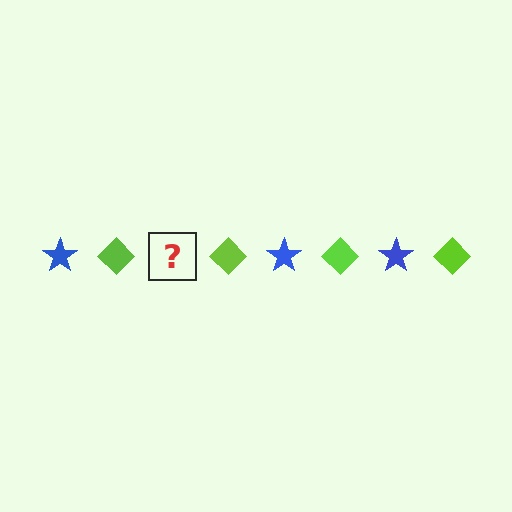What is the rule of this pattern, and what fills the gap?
The rule is that the pattern alternates between blue star and lime diamond. The gap should be filled with a blue star.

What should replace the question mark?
The question mark should be replaced with a blue star.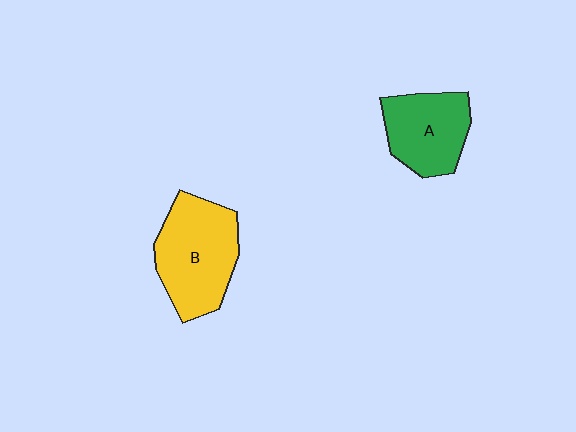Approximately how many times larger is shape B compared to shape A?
Approximately 1.3 times.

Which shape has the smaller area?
Shape A (green).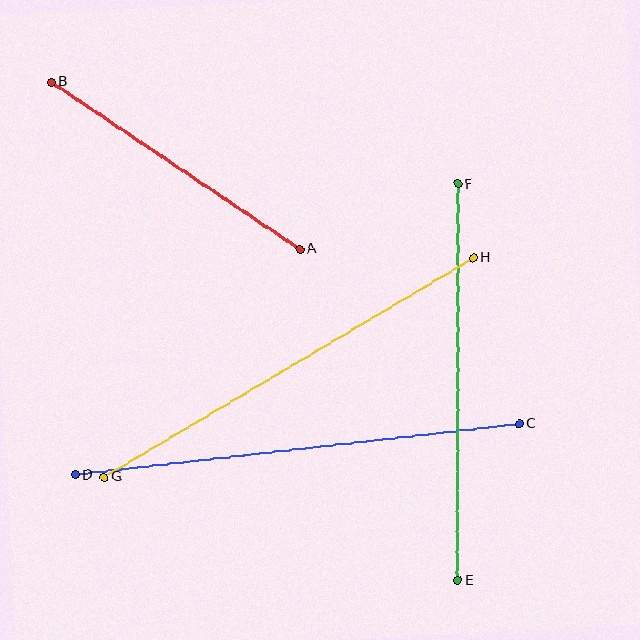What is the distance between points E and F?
The distance is approximately 396 pixels.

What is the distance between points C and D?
The distance is approximately 447 pixels.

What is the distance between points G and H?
The distance is approximately 430 pixels.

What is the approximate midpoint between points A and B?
The midpoint is at approximately (176, 165) pixels.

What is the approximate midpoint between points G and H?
The midpoint is at approximately (289, 367) pixels.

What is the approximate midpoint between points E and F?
The midpoint is at approximately (458, 382) pixels.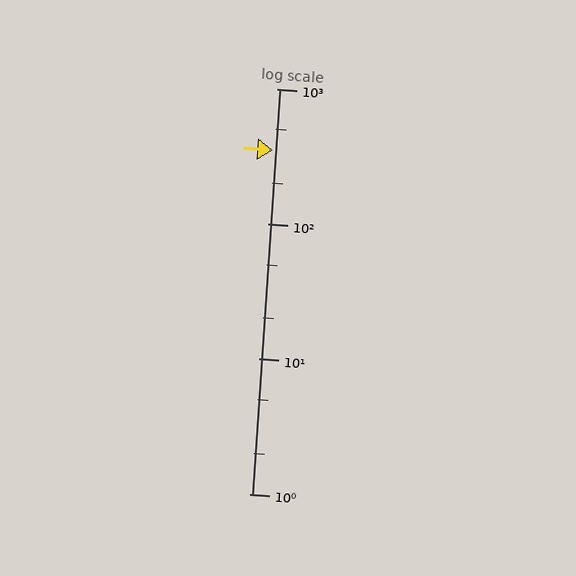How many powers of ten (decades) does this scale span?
The scale spans 3 decades, from 1 to 1000.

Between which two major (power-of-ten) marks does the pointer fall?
The pointer is between 100 and 1000.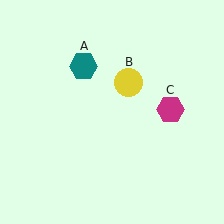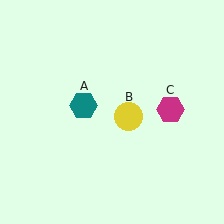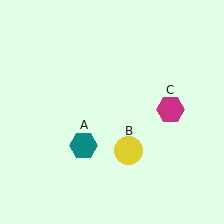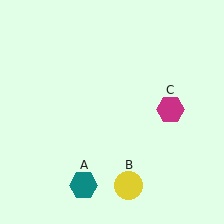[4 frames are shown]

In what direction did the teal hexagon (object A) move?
The teal hexagon (object A) moved down.